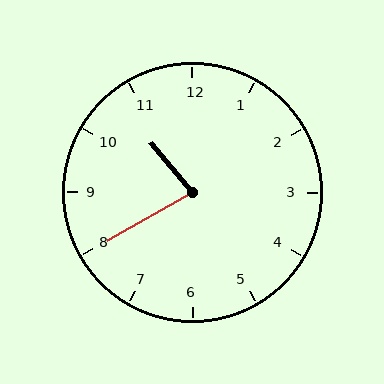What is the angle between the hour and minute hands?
Approximately 80 degrees.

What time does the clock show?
10:40.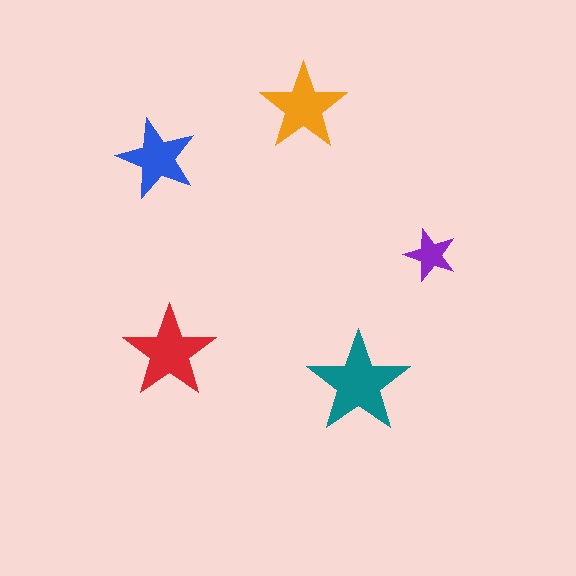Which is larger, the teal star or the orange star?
The teal one.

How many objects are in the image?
There are 5 objects in the image.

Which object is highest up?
The orange star is topmost.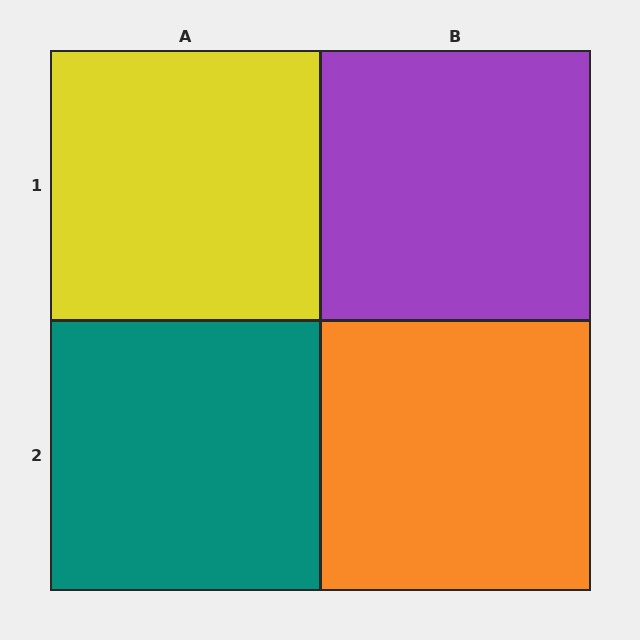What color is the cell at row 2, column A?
Teal.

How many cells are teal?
1 cell is teal.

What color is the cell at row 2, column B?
Orange.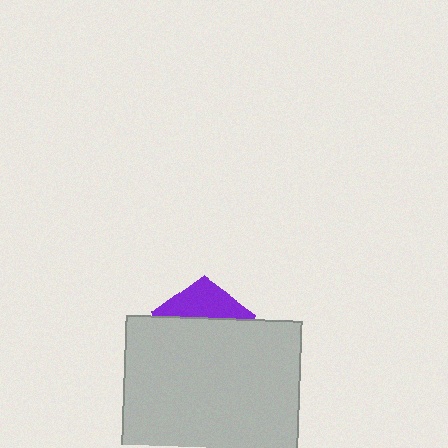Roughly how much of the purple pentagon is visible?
A small part of it is visible (roughly 32%).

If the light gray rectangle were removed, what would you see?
You would see the complete purple pentagon.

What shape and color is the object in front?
The object in front is a light gray rectangle.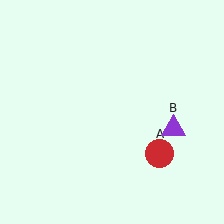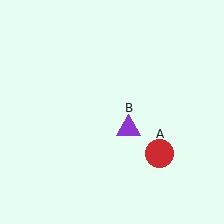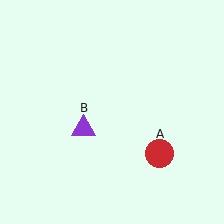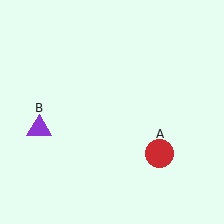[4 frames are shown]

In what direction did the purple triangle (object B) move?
The purple triangle (object B) moved left.